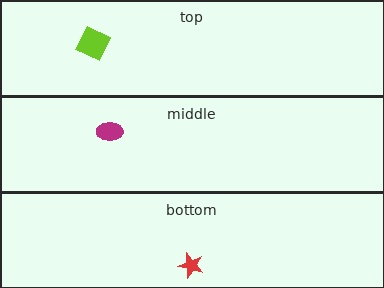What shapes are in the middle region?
The magenta ellipse.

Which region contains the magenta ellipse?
The middle region.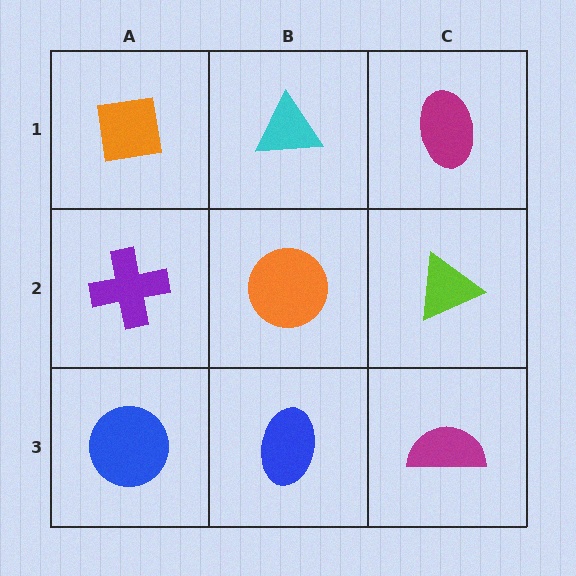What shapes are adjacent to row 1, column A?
A purple cross (row 2, column A), a cyan triangle (row 1, column B).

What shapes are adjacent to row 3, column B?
An orange circle (row 2, column B), a blue circle (row 3, column A), a magenta semicircle (row 3, column C).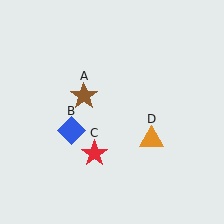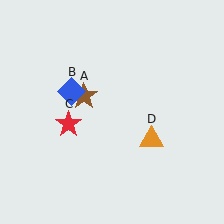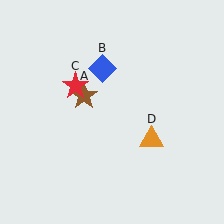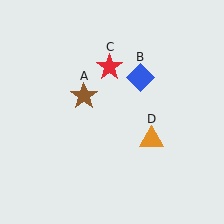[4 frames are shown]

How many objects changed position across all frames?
2 objects changed position: blue diamond (object B), red star (object C).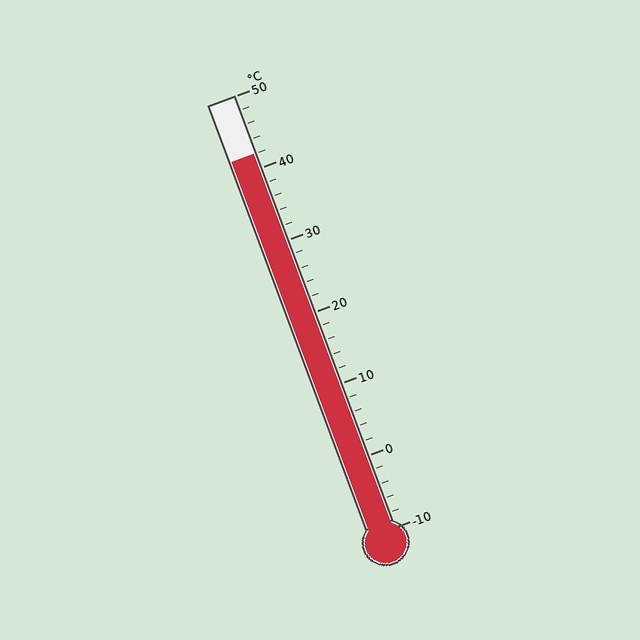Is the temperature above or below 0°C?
The temperature is above 0°C.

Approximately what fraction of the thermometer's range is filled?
The thermometer is filled to approximately 85% of its range.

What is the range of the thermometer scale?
The thermometer scale ranges from -10°C to 50°C.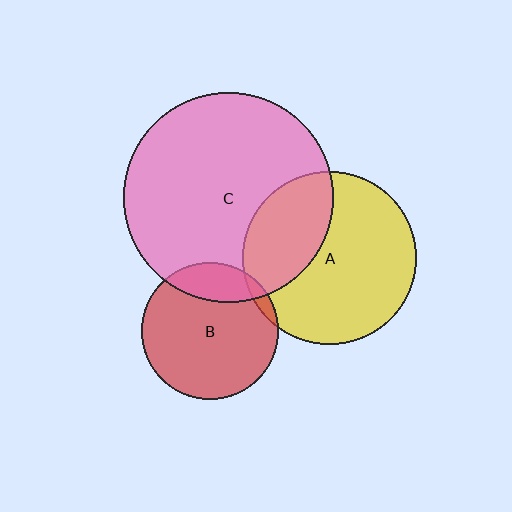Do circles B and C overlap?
Yes.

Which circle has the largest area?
Circle C (pink).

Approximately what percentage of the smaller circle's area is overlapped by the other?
Approximately 20%.